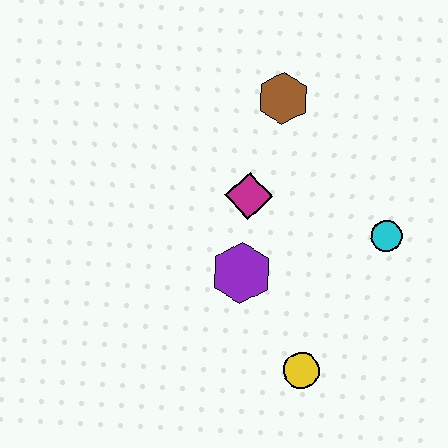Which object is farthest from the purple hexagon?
The brown hexagon is farthest from the purple hexagon.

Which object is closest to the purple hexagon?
The magenta diamond is closest to the purple hexagon.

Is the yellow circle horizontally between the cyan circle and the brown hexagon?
Yes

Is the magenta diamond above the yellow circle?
Yes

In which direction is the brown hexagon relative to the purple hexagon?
The brown hexagon is above the purple hexagon.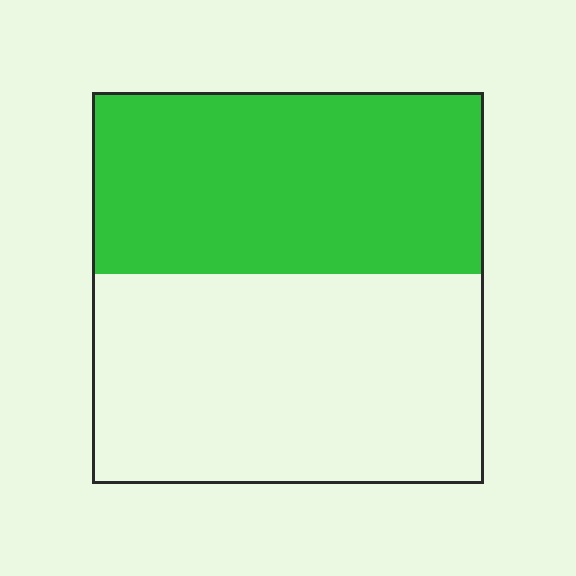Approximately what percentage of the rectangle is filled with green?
Approximately 45%.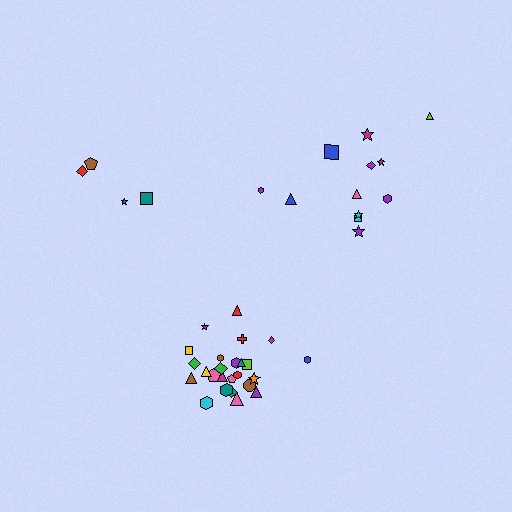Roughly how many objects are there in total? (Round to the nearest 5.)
Roughly 40 objects in total.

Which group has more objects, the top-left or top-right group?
The top-right group.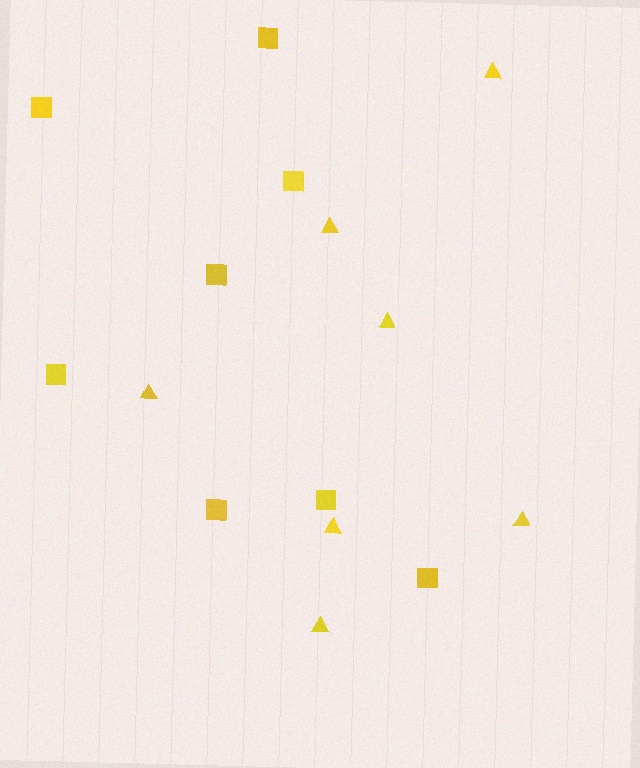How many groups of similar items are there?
There are 2 groups: one group of triangles (7) and one group of squares (8).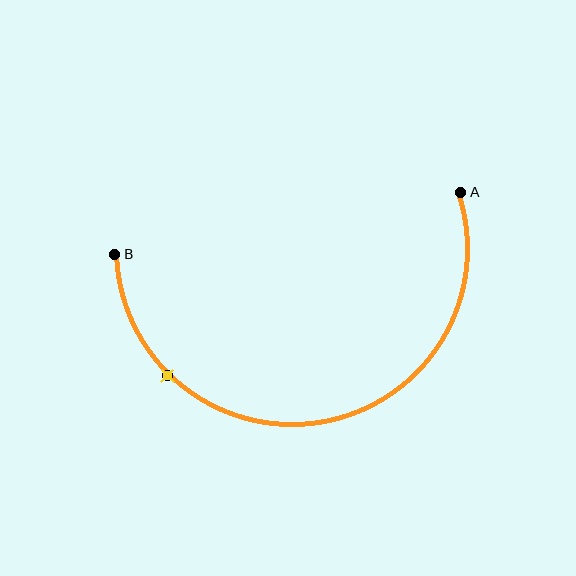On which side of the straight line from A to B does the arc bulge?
The arc bulges below the straight line connecting A and B.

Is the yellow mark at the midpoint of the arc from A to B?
No. The yellow mark lies on the arc but is closer to endpoint B. The arc midpoint would be at the point on the curve equidistant along the arc from both A and B.